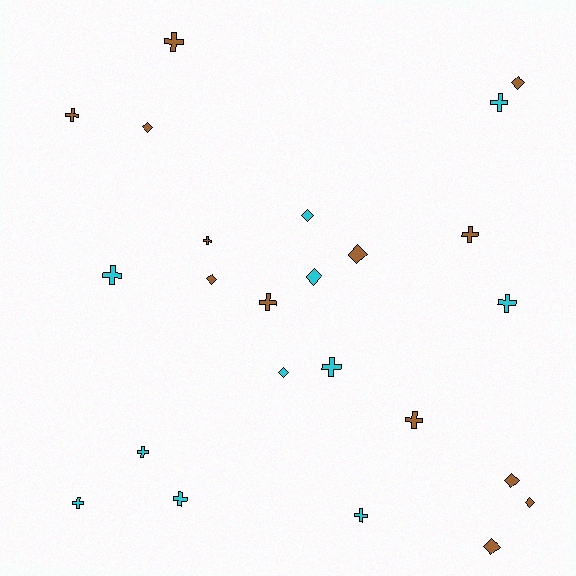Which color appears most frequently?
Brown, with 13 objects.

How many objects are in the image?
There are 24 objects.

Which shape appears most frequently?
Cross, with 14 objects.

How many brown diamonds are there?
There are 7 brown diamonds.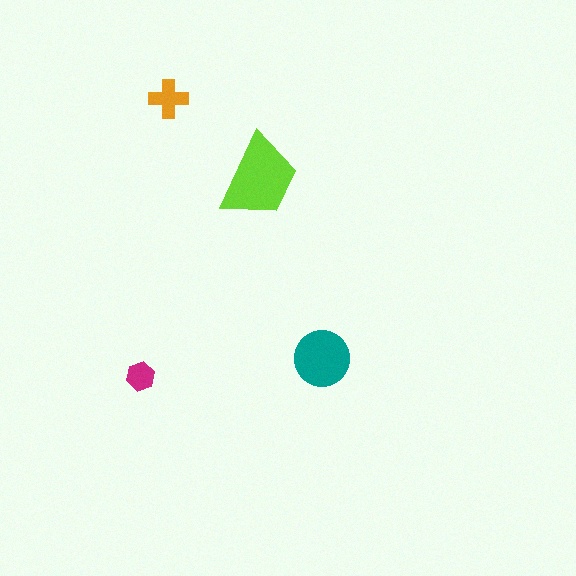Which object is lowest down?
The magenta hexagon is bottommost.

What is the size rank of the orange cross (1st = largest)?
3rd.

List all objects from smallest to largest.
The magenta hexagon, the orange cross, the teal circle, the lime trapezoid.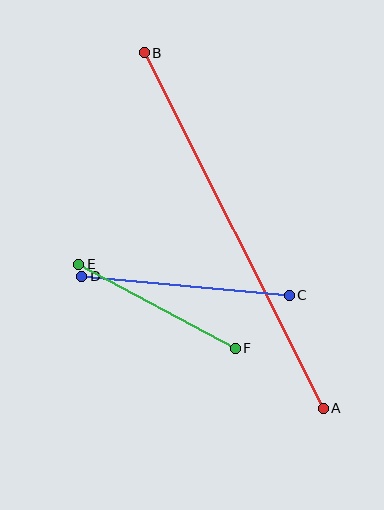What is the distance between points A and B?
The distance is approximately 398 pixels.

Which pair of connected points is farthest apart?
Points A and B are farthest apart.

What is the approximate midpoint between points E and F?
The midpoint is at approximately (157, 306) pixels.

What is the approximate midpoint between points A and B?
The midpoint is at approximately (234, 231) pixels.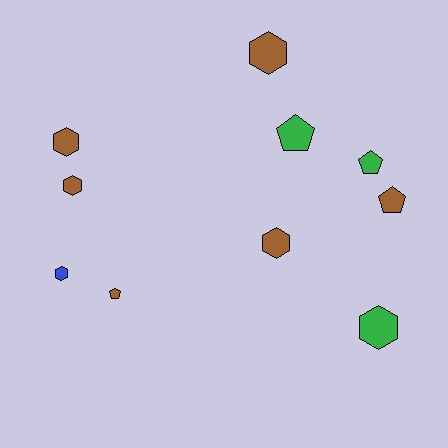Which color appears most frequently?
Brown, with 6 objects.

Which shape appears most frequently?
Hexagon, with 6 objects.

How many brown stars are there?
There are no brown stars.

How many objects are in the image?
There are 10 objects.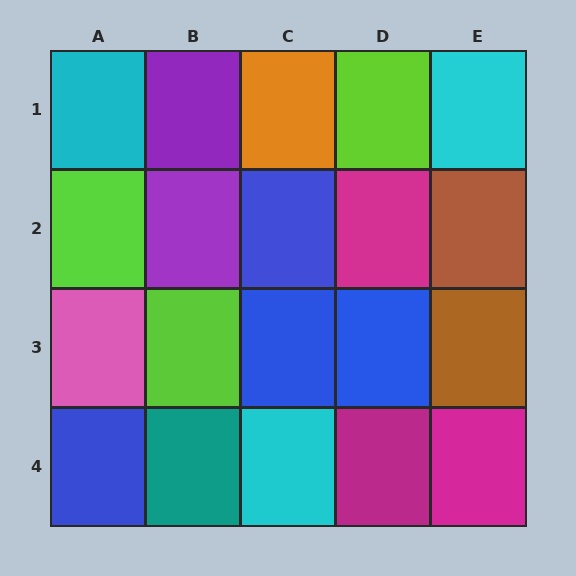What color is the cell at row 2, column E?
Brown.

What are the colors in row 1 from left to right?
Cyan, purple, orange, lime, cyan.